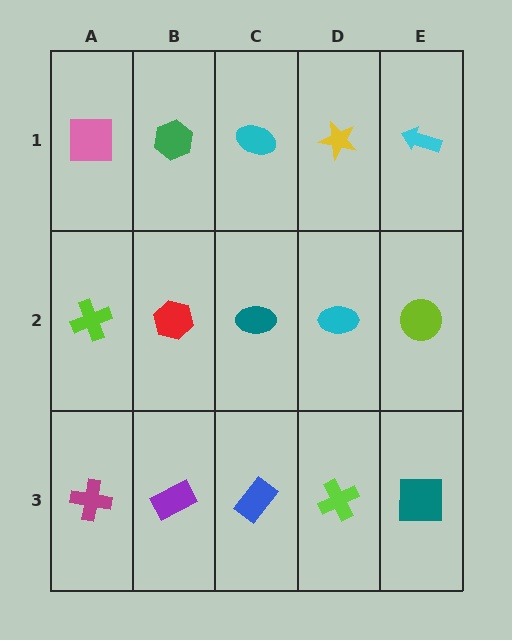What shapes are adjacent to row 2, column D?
A yellow star (row 1, column D), a lime cross (row 3, column D), a teal ellipse (row 2, column C), a lime circle (row 2, column E).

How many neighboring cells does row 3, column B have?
3.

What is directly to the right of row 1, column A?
A green hexagon.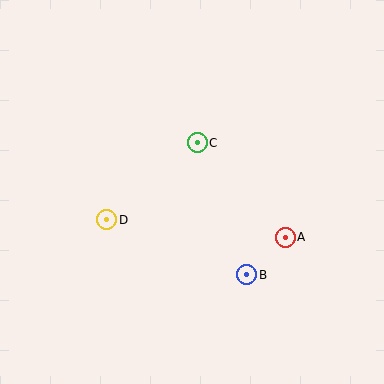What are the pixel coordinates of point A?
Point A is at (285, 237).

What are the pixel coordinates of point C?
Point C is at (197, 143).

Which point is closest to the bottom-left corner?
Point D is closest to the bottom-left corner.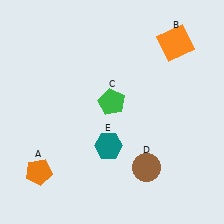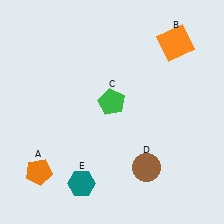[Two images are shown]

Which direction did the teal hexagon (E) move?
The teal hexagon (E) moved down.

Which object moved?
The teal hexagon (E) moved down.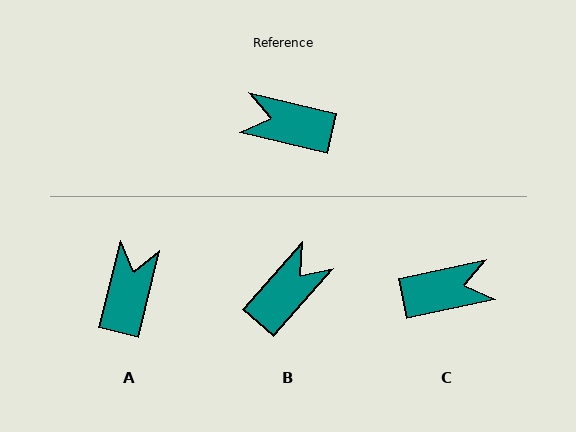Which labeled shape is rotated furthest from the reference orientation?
C, about 155 degrees away.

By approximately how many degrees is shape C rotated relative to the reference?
Approximately 155 degrees clockwise.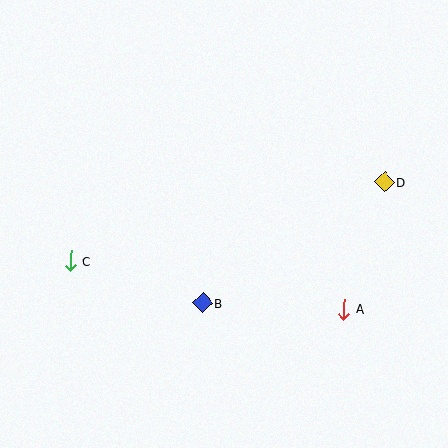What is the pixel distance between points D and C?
The distance between D and C is 324 pixels.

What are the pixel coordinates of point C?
Point C is at (71, 260).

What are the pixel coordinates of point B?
Point B is at (202, 303).